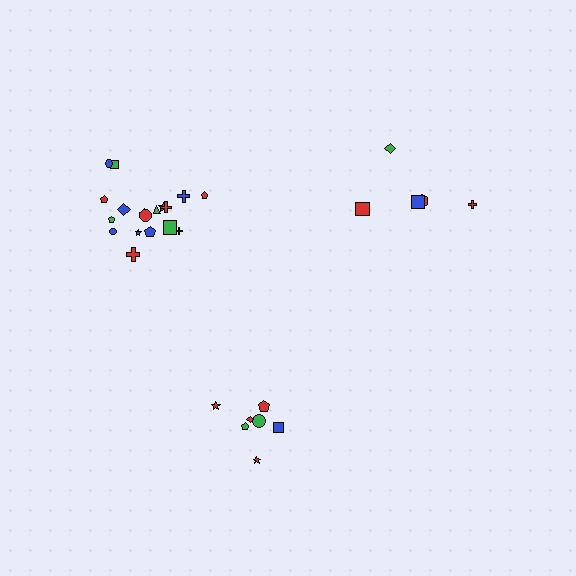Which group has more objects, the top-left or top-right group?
The top-left group.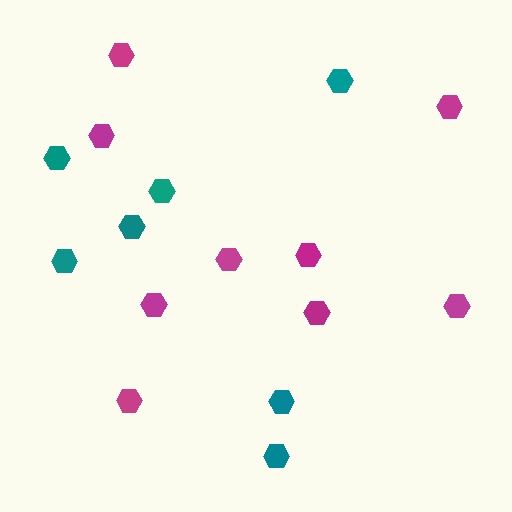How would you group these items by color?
There are 2 groups: one group of teal hexagons (7) and one group of magenta hexagons (9).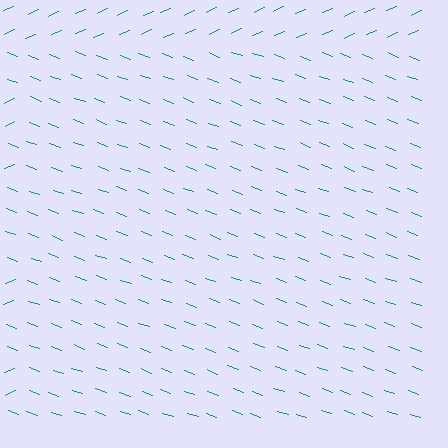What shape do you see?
I see a rectangle.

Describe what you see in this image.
The image is filled with small teal line segments. A rectangle region in the image has lines oriented differently from the surrounding lines, creating a visible texture boundary.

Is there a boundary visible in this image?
Yes, there is a texture boundary formed by a change in line orientation.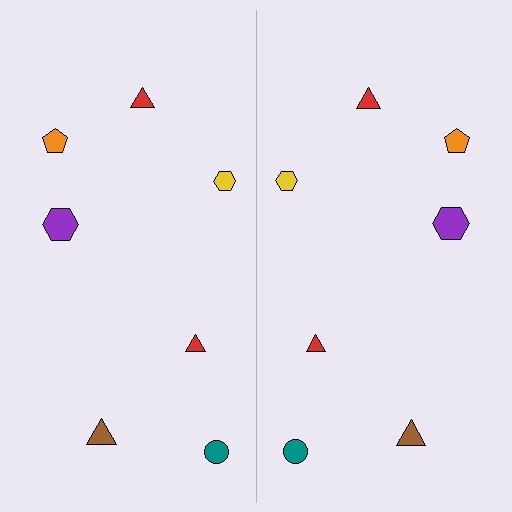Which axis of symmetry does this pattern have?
The pattern has a vertical axis of symmetry running through the center of the image.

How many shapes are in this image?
There are 14 shapes in this image.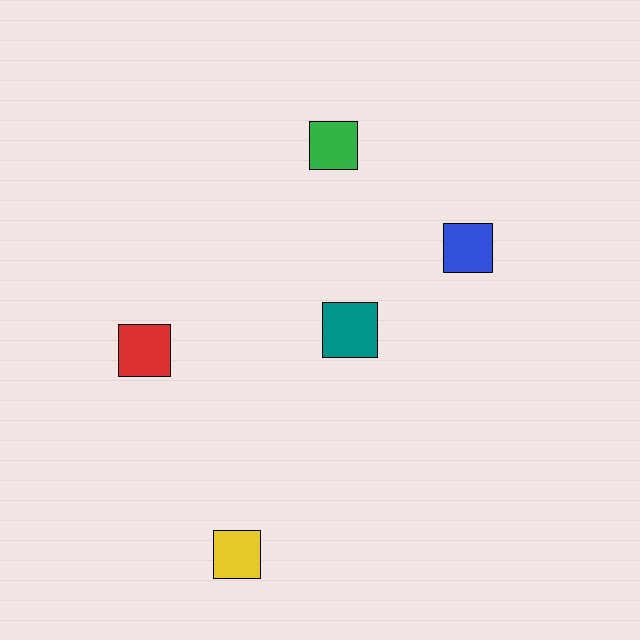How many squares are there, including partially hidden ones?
There are 5 squares.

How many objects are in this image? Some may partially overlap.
There are 5 objects.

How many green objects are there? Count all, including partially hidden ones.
There is 1 green object.